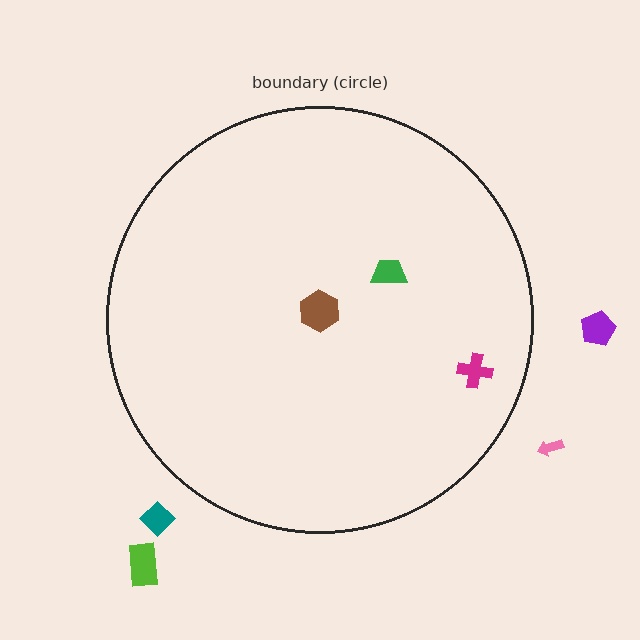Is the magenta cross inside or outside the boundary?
Inside.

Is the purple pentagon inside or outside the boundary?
Outside.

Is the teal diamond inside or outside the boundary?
Outside.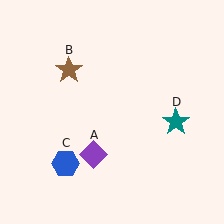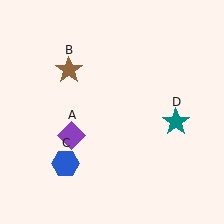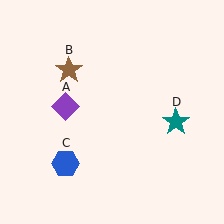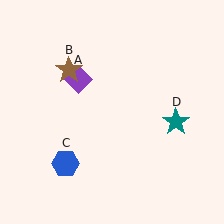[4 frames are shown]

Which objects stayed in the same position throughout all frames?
Brown star (object B) and blue hexagon (object C) and teal star (object D) remained stationary.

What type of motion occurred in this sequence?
The purple diamond (object A) rotated clockwise around the center of the scene.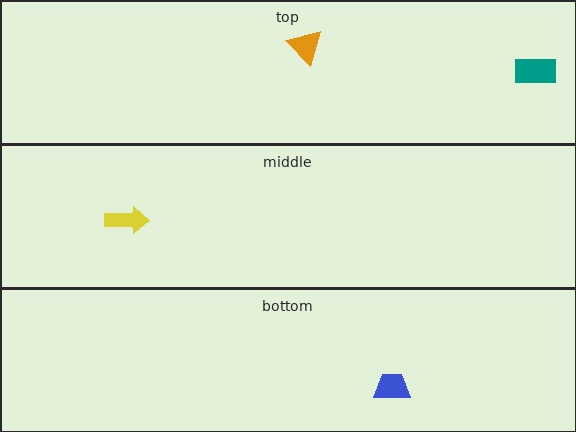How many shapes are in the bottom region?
1.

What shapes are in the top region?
The orange triangle, the teal rectangle.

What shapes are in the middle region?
The yellow arrow.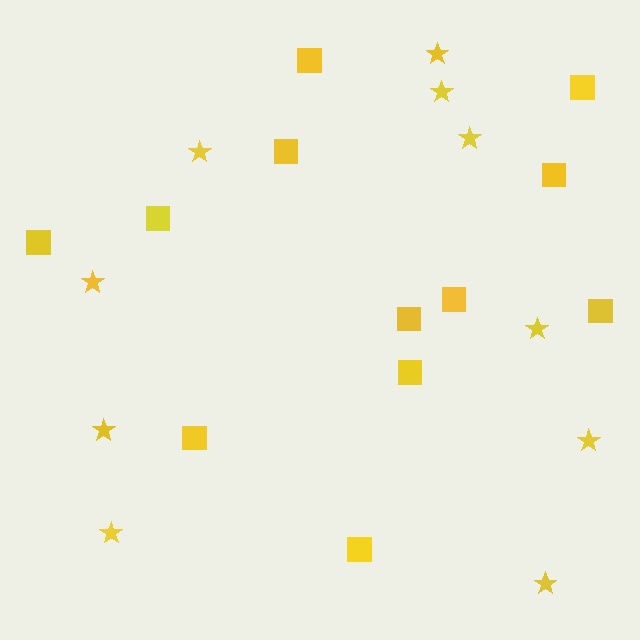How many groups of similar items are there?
There are 2 groups: one group of squares (12) and one group of stars (10).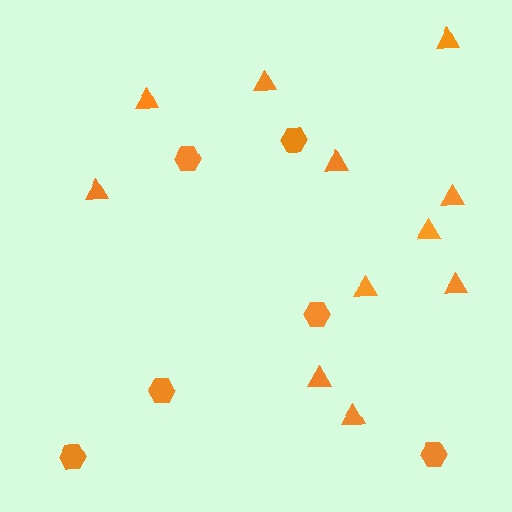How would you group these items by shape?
There are 2 groups: one group of triangles (11) and one group of hexagons (6).